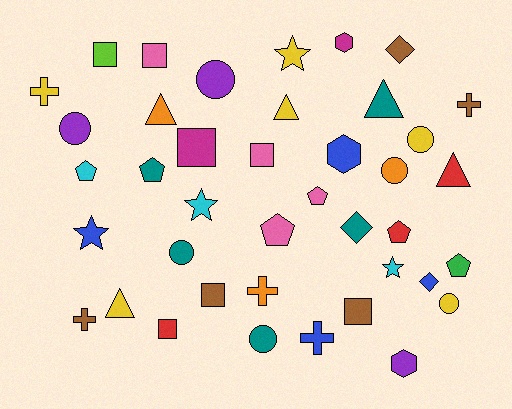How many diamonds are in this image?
There are 3 diamonds.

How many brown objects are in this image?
There are 5 brown objects.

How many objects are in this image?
There are 40 objects.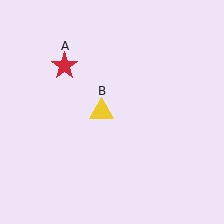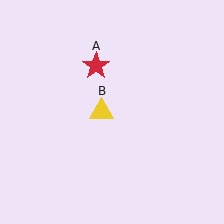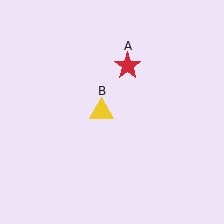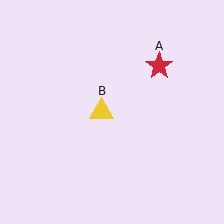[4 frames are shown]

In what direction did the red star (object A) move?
The red star (object A) moved right.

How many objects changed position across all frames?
1 object changed position: red star (object A).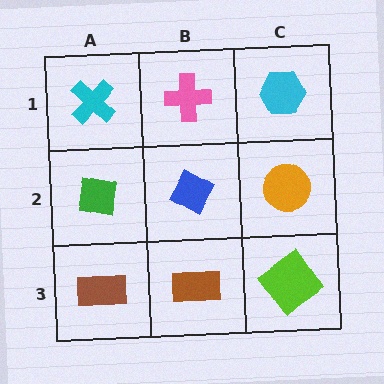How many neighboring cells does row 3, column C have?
2.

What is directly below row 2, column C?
A lime diamond.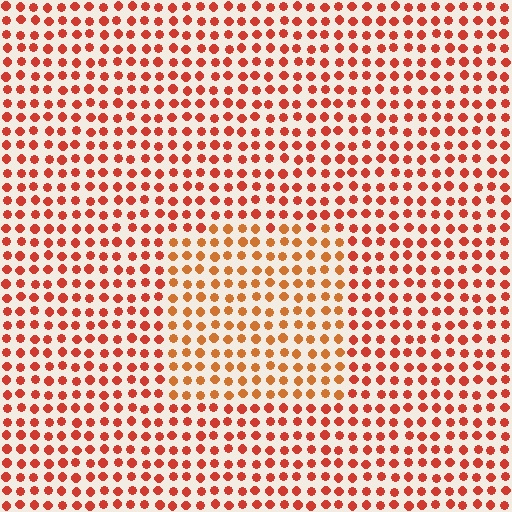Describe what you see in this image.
The image is filled with small red elements in a uniform arrangement. A rectangle-shaped region is visible where the elements are tinted to a slightly different hue, forming a subtle color boundary.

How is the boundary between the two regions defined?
The boundary is defined purely by a slight shift in hue (about 22 degrees). Spacing, size, and orientation are identical on both sides.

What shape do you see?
I see a rectangle.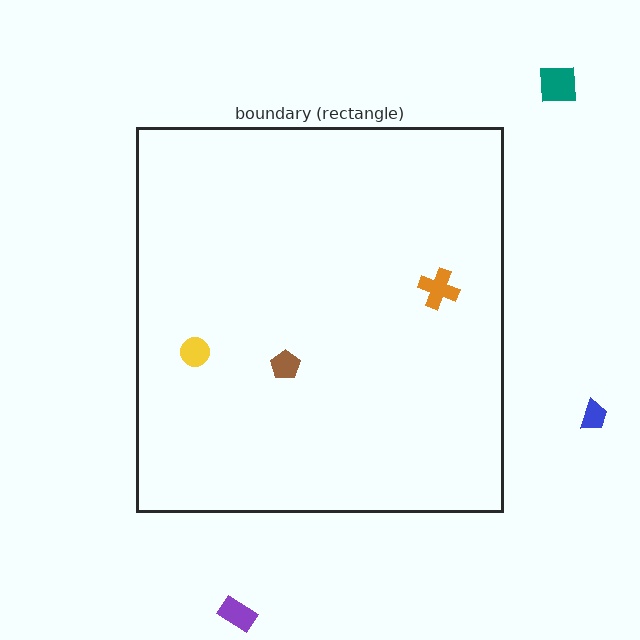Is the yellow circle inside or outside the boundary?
Inside.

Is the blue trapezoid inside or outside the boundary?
Outside.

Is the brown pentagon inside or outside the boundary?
Inside.